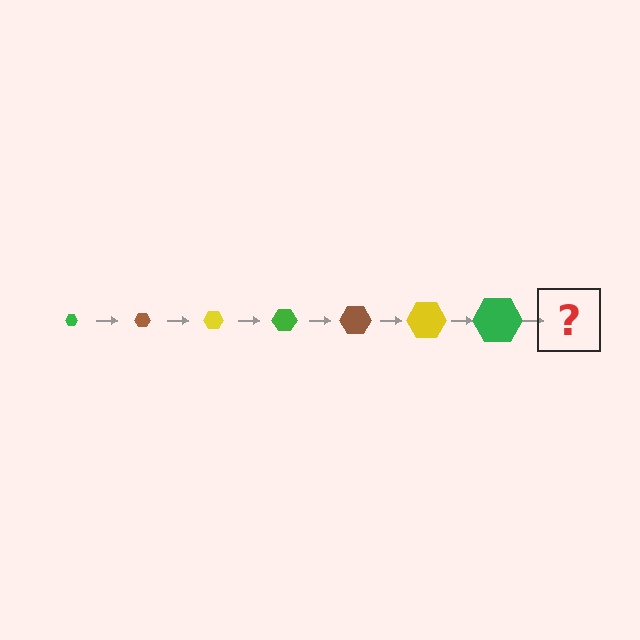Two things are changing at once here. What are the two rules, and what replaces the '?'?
The two rules are that the hexagon grows larger each step and the color cycles through green, brown, and yellow. The '?' should be a brown hexagon, larger than the previous one.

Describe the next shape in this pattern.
It should be a brown hexagon, larger than the previous one.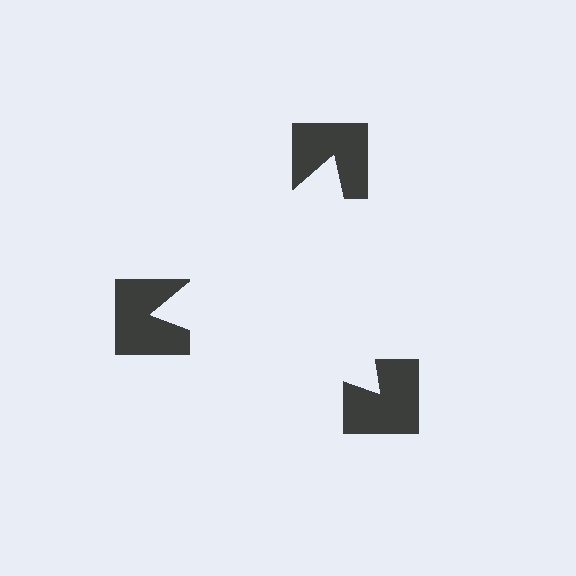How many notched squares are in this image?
There are 3 — one at each vertex of the illusory triangle.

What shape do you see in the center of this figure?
An illusory triangle — its edges are inferred from the aligned wedge cuts in the notched squares, not physically drawn.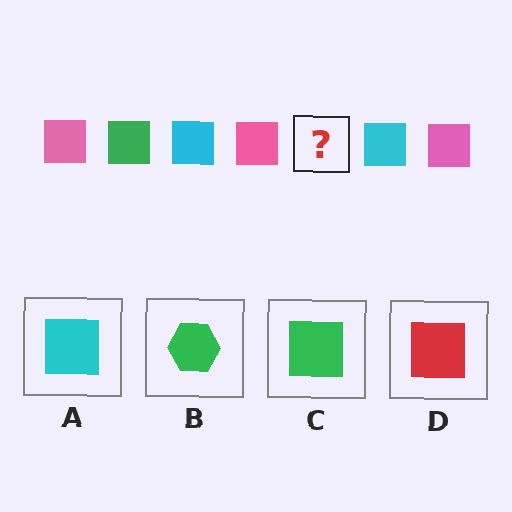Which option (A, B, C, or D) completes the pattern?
C.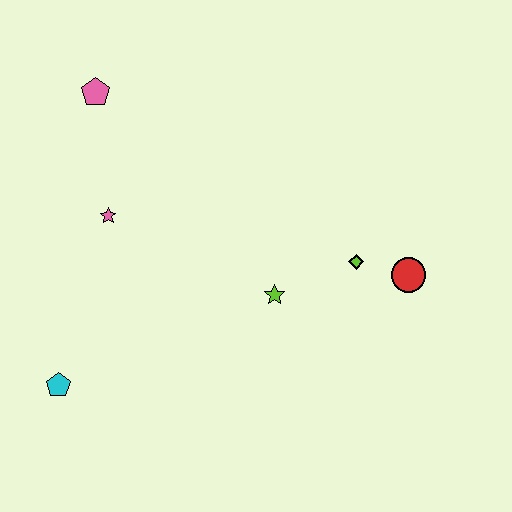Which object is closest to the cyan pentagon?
The pink star is closest to the cyan pentagon.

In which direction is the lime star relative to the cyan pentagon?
The lime star is to the right of the cyan pentagon.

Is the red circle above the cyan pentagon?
Yes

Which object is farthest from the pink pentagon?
The red circle is farthest from the pink pentagon.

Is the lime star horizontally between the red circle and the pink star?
Yes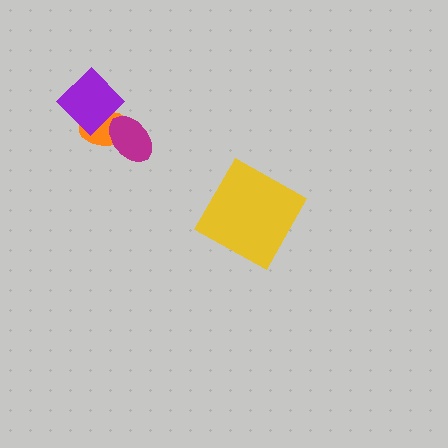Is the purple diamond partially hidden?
No, no other shape covers it.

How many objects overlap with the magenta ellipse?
1 object overlaps with the magenta ellipse.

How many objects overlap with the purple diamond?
1 object overlaps with the purple diamond.